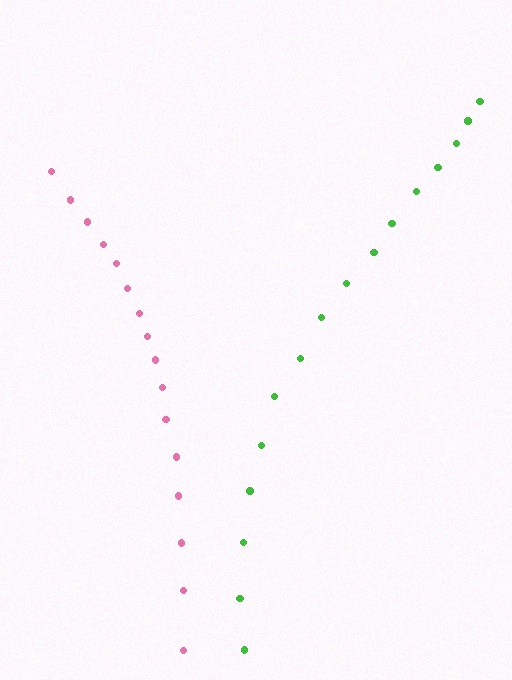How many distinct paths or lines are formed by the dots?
There are 2 distinct paths.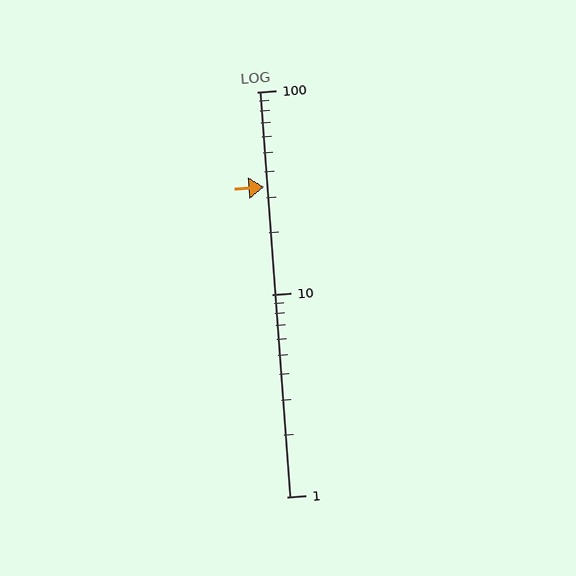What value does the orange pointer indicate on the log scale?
The pointer indicates approximately 34.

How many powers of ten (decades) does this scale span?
The scale spans 2 decades, from 1 to 100.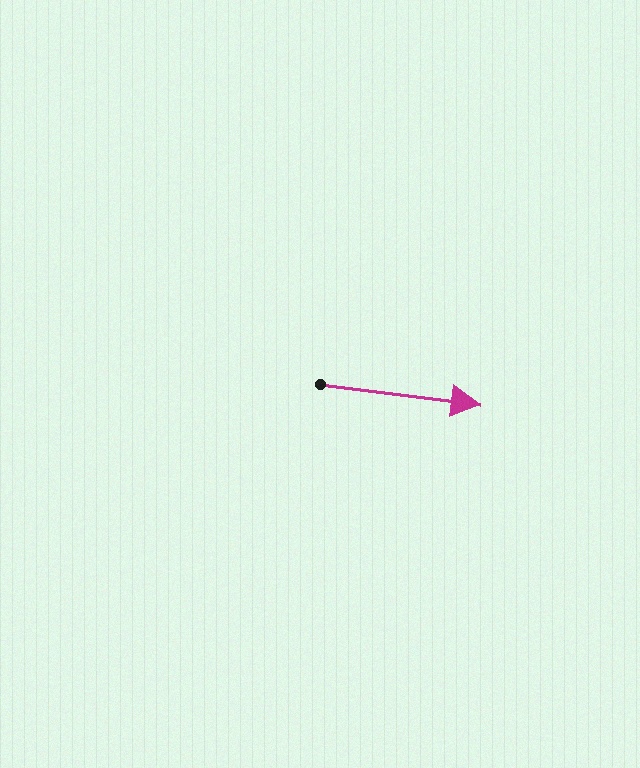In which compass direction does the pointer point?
East.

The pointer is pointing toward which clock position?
Roughly 3 o'clock.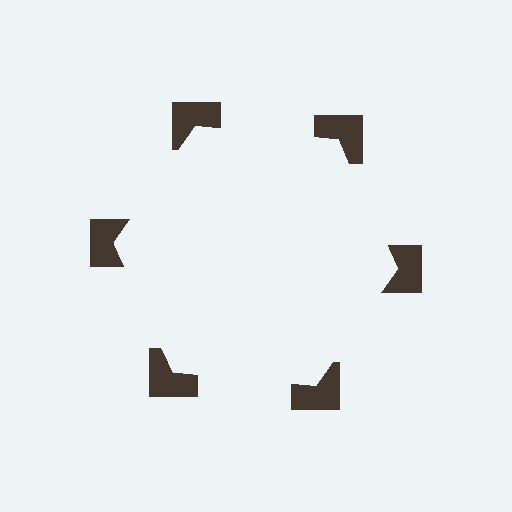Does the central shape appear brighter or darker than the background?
It typically appears slightly brighter than the background, even though no actual brightness change is drawn.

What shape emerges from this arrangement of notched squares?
An illusory hexagon — its edges are inferred from the aligned wedge cuts in the notched squares, not physically drawn.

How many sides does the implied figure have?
6 sides.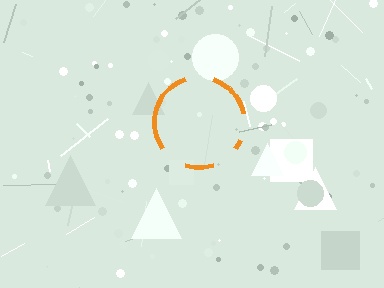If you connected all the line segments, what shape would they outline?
They would outline a circle.